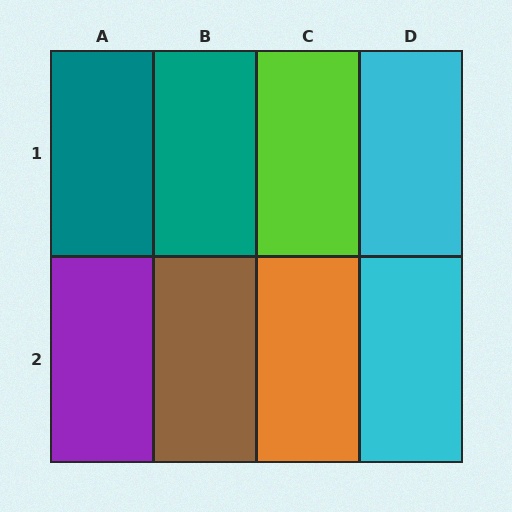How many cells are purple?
1 cell is purple.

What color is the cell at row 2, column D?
Cyan.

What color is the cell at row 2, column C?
Orange.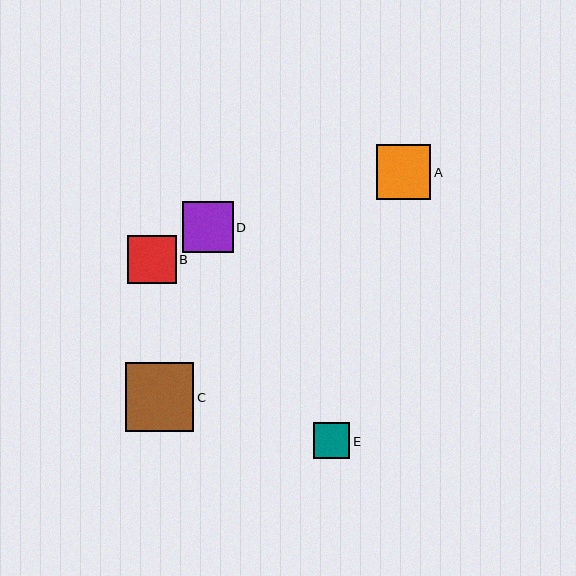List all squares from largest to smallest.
From largest to smallest: C, A, D, B, E.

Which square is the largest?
Square C is the largest with a size of approximately 69 pixels.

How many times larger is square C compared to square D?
Square C is approximately 1.4 times the size of square D.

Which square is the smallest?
Square E is the smallest with a size of approximately 36 pixels.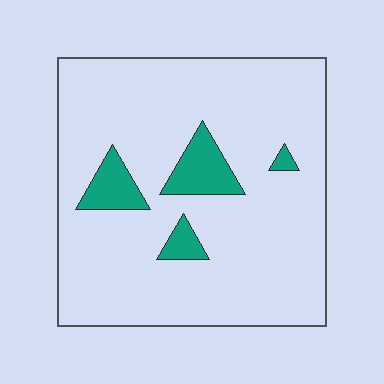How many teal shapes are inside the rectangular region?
4.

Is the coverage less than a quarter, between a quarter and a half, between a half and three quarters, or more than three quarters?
Less than a quarter.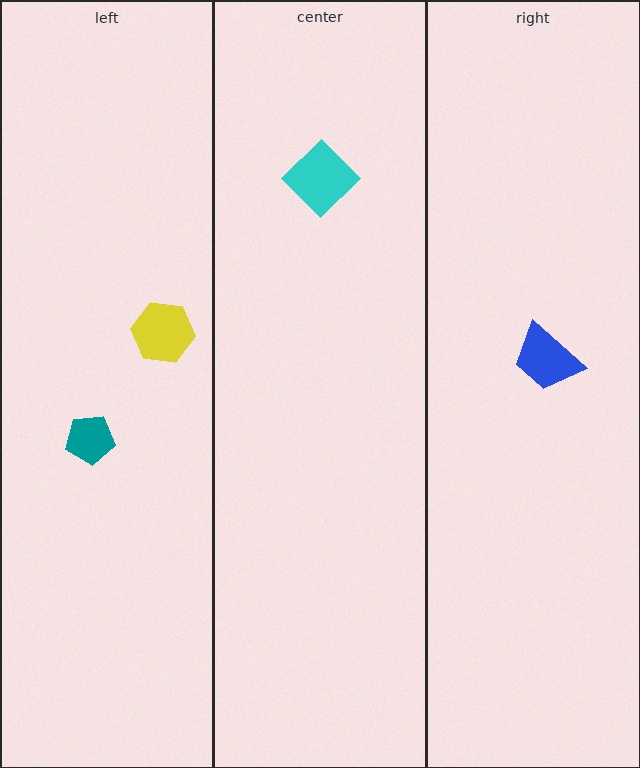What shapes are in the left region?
The yellow hexagon, the teal pentagon.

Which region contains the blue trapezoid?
The right region.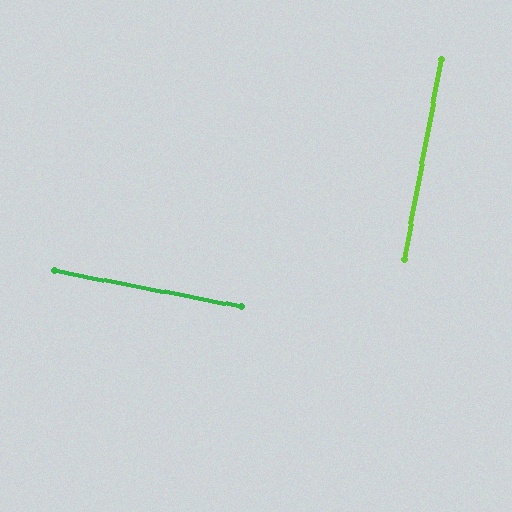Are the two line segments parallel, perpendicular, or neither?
Perpendicular — they meet at approximately 90°.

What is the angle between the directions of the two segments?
Approximately 90 degrees.